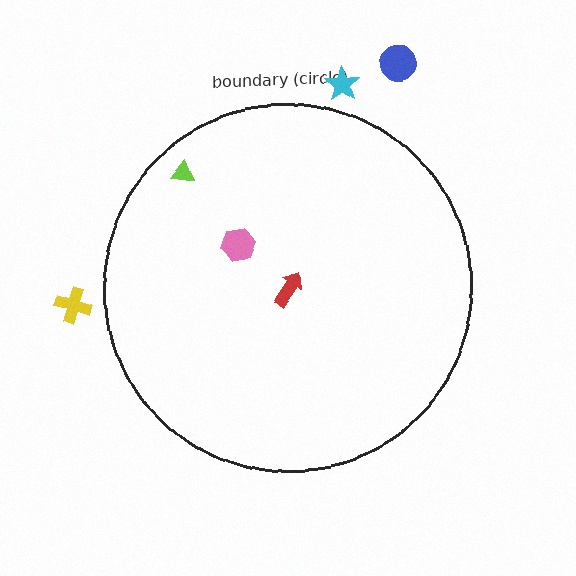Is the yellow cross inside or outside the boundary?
Outside.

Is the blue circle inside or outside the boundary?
Outside.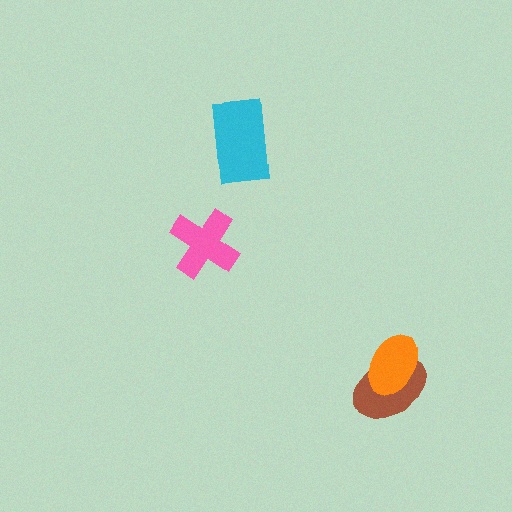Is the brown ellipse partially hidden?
Yes, it is partially covered by another shape.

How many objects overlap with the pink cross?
0 objects overlap with the pink cross.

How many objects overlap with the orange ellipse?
1 object overlaps with the orange ellipse.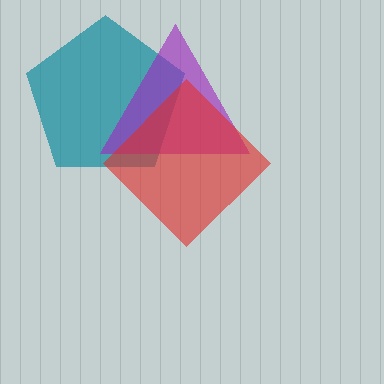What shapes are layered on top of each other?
The layered shapes are: a teal pentagon, a purple triangle, a red diamond.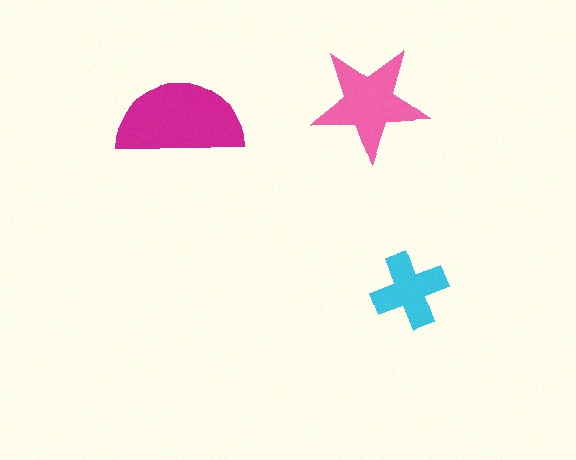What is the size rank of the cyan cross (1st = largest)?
3rd.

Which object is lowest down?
The cyan cross is bottommost.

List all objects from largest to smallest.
The magenta semicircle, the pink star, the cyan cross.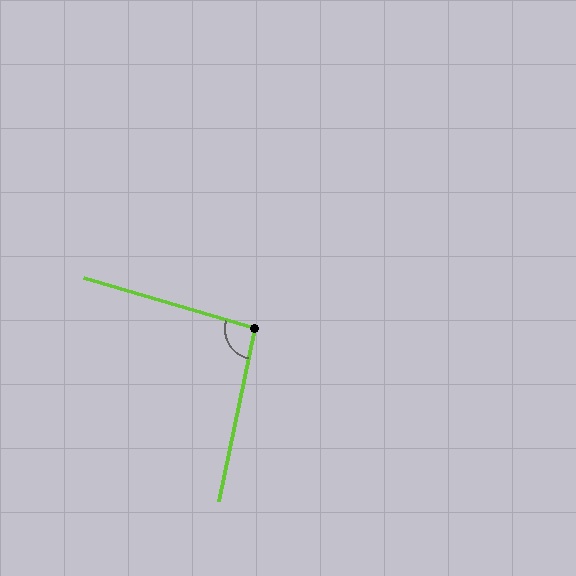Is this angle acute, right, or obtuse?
It is approximately a right angle.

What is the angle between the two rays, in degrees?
Approximately 95 degrees.